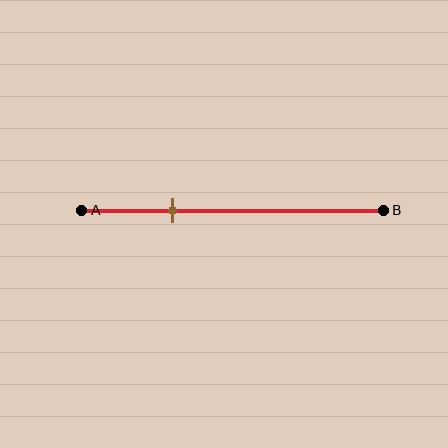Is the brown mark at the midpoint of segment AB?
No, the mark is at about 30% from A, not at the 50% midpoint.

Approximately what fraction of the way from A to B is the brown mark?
The brown mark is approximately 30% of the way from A to B.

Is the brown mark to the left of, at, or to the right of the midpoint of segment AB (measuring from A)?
The brown mark is to the left of the midpoint of segment AB.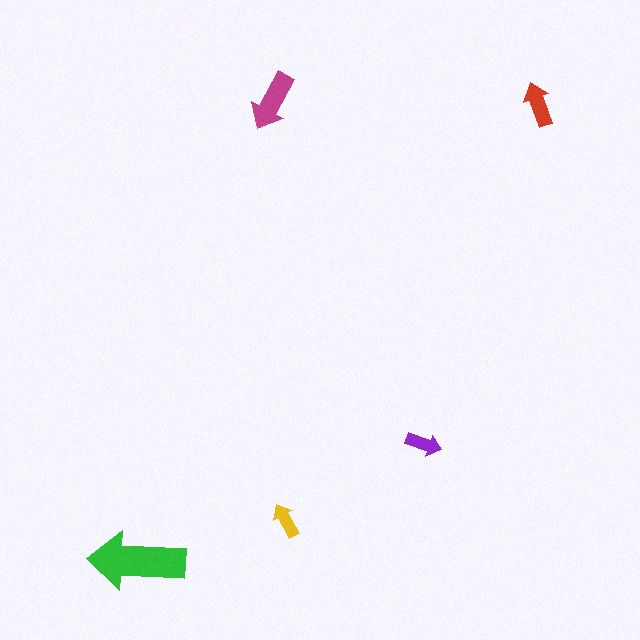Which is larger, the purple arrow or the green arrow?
The green one.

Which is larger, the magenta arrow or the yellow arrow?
The magenta one.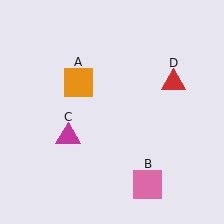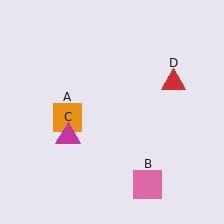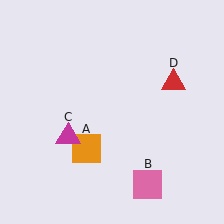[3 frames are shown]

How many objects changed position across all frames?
1 object changed position: orange square (object A).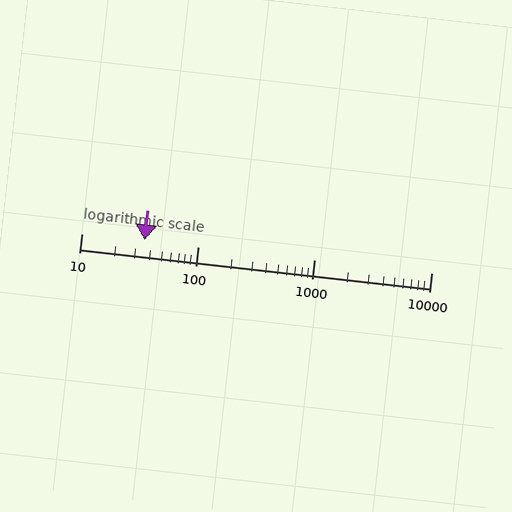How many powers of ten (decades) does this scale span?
The scale spans 3 decades, from 10 to 10000.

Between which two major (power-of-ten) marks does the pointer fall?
The pointer is between 10 and 100.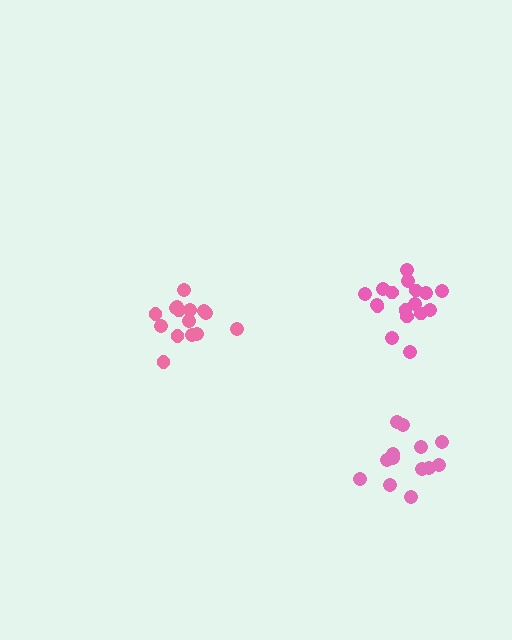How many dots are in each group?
Group 1: 17 dots, Group 2: 13 dots, Group 3: 15 dots (45 total).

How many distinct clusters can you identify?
There are 3 distinct clusters.